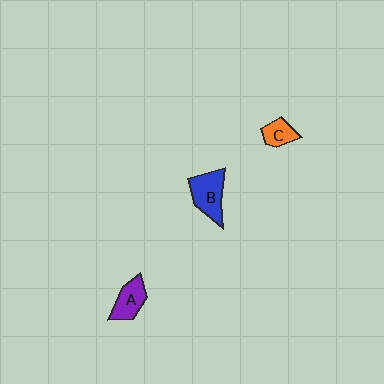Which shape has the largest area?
Shape B (blue).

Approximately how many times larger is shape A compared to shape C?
Approximately 1.4 times.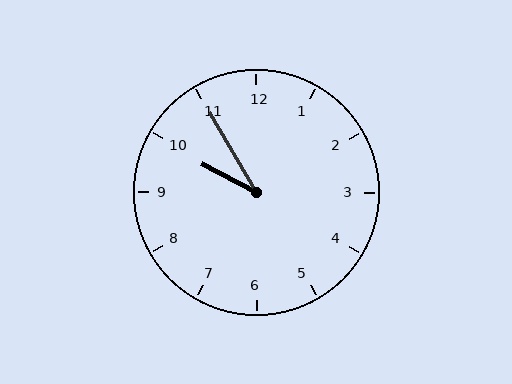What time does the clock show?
9:55.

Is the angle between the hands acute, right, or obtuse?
It is acute.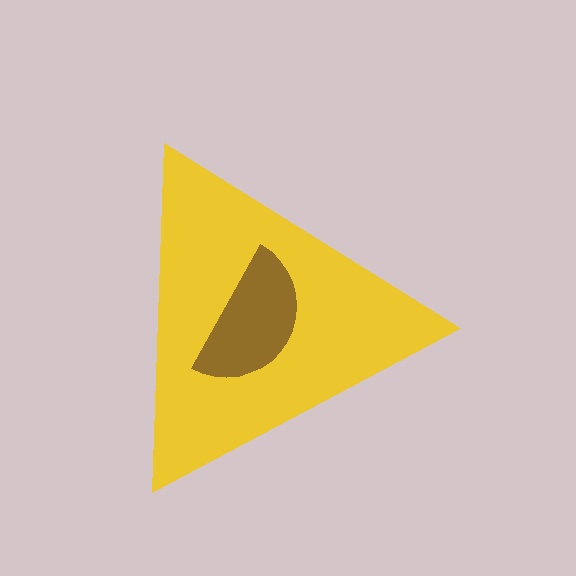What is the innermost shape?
The brown semicircle.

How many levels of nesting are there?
2.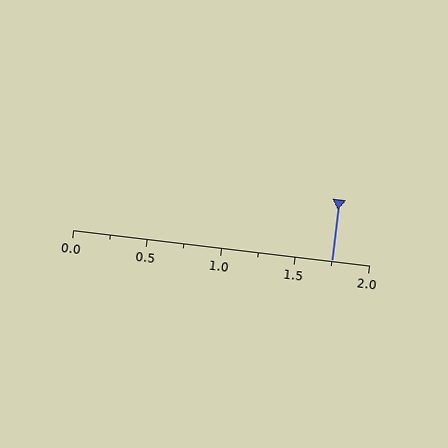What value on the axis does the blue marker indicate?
The marker indicates approximately 1.75.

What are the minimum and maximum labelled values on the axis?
The axis runs from 0.0 to 2.0.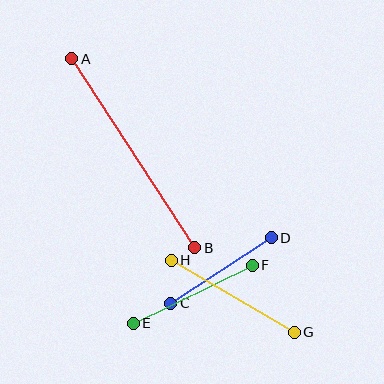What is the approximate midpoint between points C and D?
The midpoint is at approximately (221, 270) pixels.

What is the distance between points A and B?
The distance is approximately 226 pixels.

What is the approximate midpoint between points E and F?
The midpoint is at approximately (193, 294) pixels.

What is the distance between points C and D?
The distance is approximately 120 pixels.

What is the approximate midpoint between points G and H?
The midpoint is at approximately (233, 296) pixels.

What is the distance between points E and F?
The distance is approximately 132 pixels.